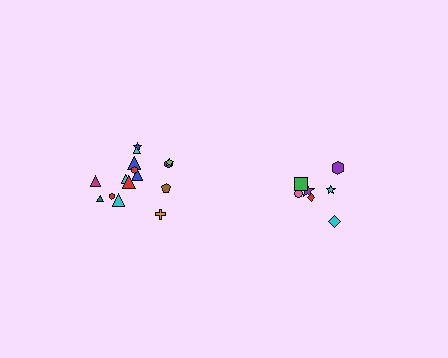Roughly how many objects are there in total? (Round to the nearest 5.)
Roughly 20 objects in total.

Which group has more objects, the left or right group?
The left group.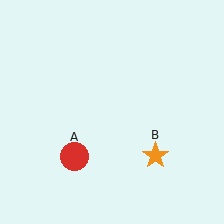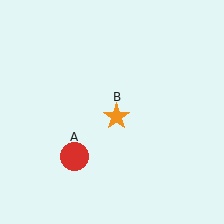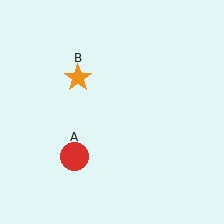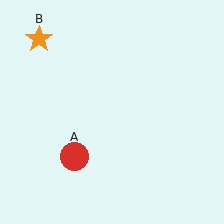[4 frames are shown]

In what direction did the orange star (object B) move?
The orange star (object B) moved up and to the left.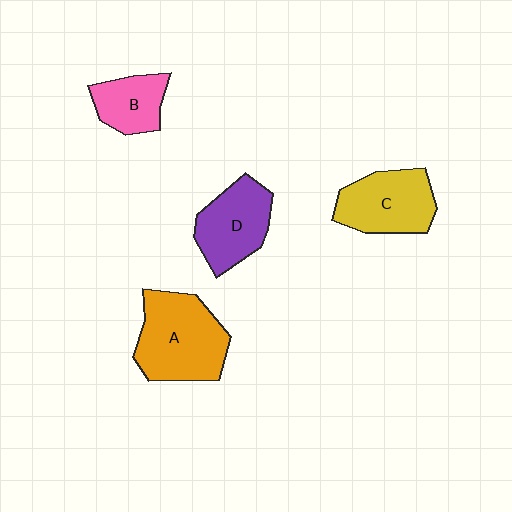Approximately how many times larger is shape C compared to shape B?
Approximately 1.5 times.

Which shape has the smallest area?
Shape B (pink).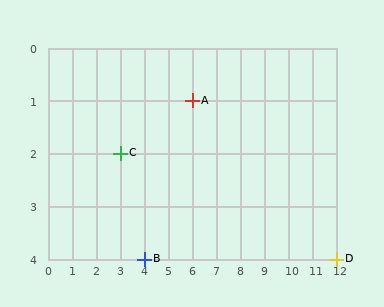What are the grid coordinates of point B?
Point B is at grid coordinates (4, 4).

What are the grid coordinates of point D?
Point D is at grid coordinates (12, 4).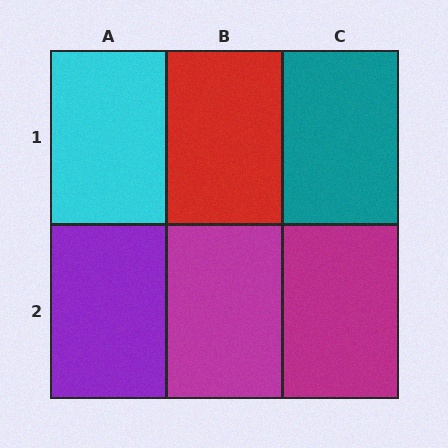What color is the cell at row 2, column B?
Magenta.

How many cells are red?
1 cell is red.